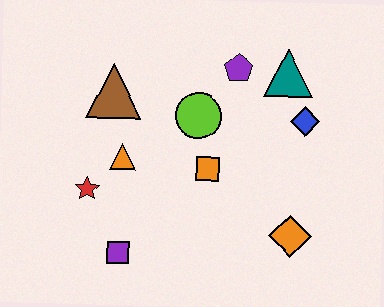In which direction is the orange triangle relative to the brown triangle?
The orange triangle is below the brown triangle.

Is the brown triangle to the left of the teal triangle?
Yes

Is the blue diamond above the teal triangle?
No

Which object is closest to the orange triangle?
The red star is closest to the orange triangle.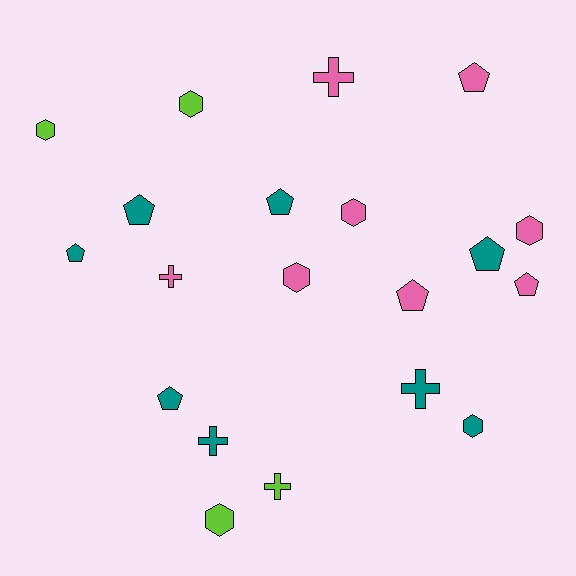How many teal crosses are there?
There are 2 teal crosses.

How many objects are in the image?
There are 20 objects.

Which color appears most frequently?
Teal, with 8 objects.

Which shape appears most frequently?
Pentagon, with 8 objects.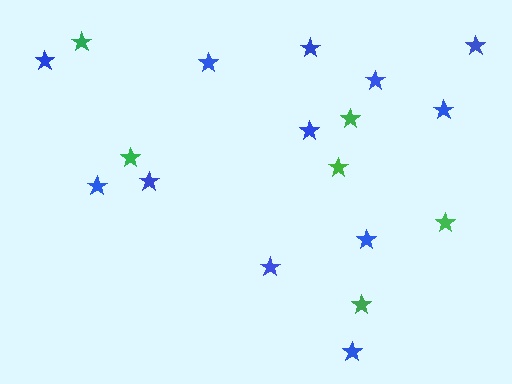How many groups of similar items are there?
There are 2 groups: one group of green stars (6) and one group of blue stars (12).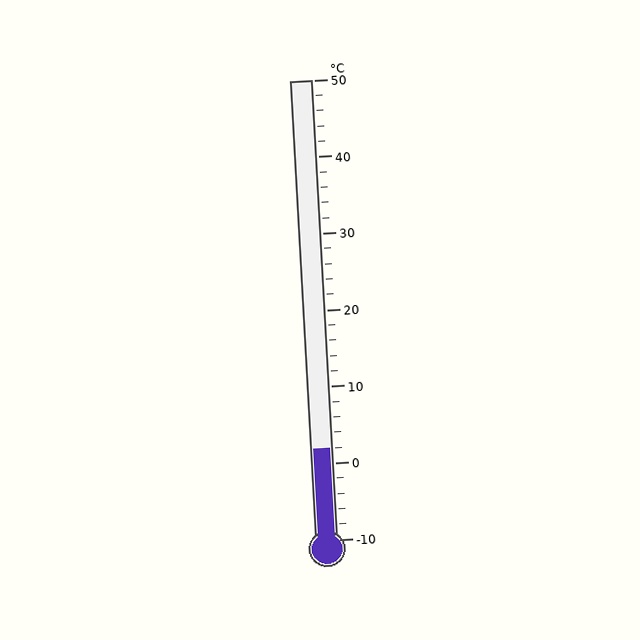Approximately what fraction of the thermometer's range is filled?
The thermometer is filled to approximately 20% of its range.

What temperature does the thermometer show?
The thermometer shows approximately 2°C.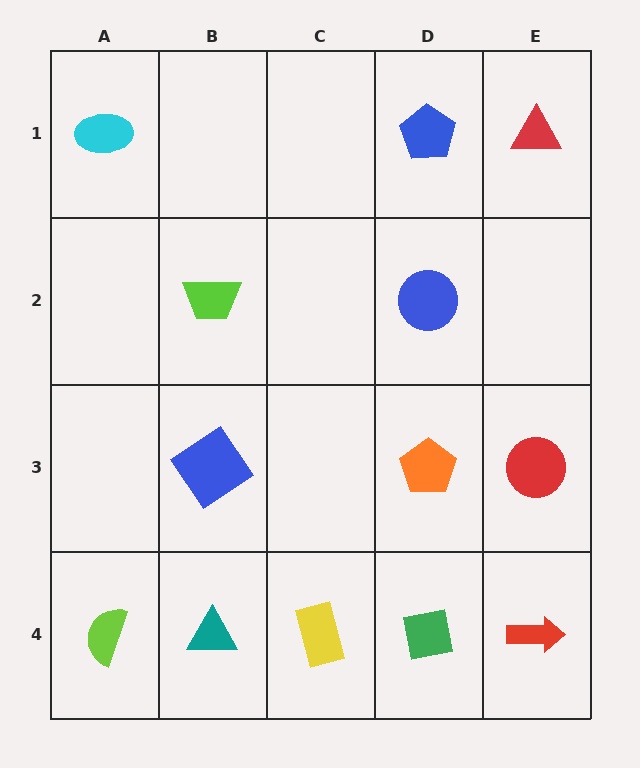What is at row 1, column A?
A cyan ellipse.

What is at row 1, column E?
A red triangle.